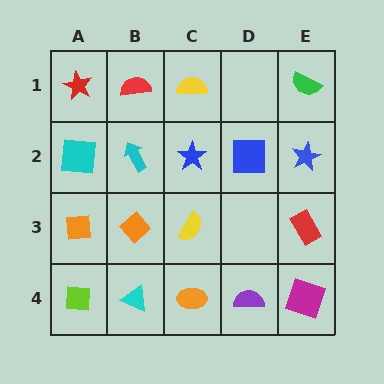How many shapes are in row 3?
4 shapes.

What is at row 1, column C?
A yellow semicircle.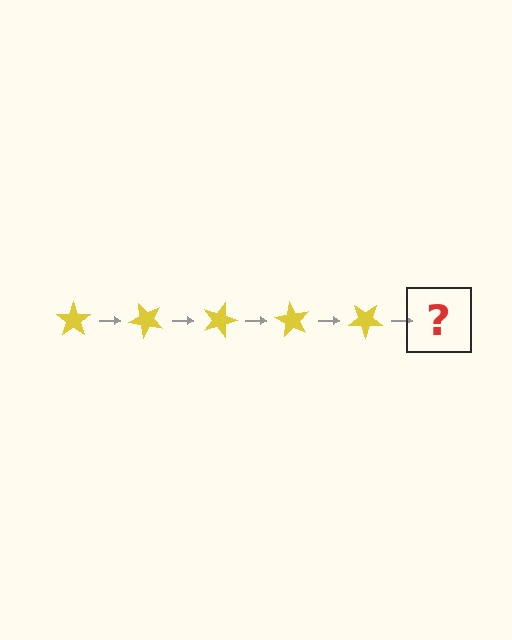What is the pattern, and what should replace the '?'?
The pattern is that the star rotates 45 degrees each step. The '?' should be a yellow star rotated 225 degrees.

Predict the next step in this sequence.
The next step is a yellow star rotated 225 degrees.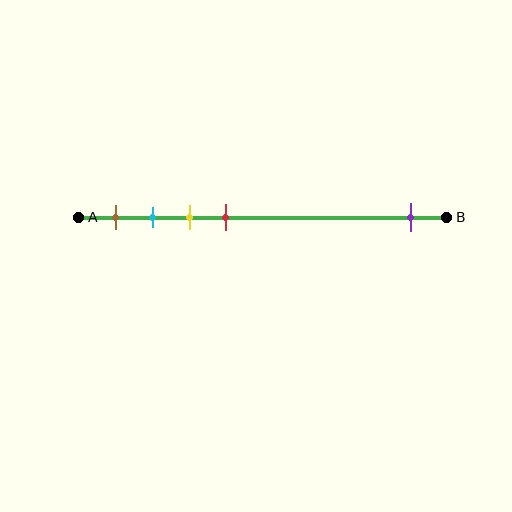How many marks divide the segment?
There are 5 marks dividing the segment.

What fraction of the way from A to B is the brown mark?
The brown mark is approximately 10% (0.1) of the way from A to B.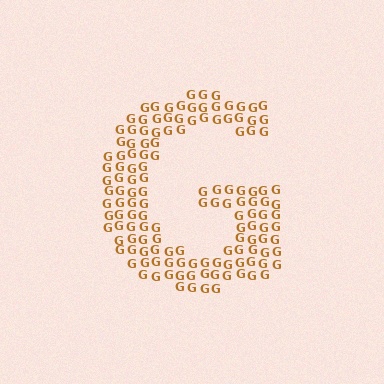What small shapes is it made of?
It is made of small letter G's.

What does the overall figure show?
The overall figure shows the letter G.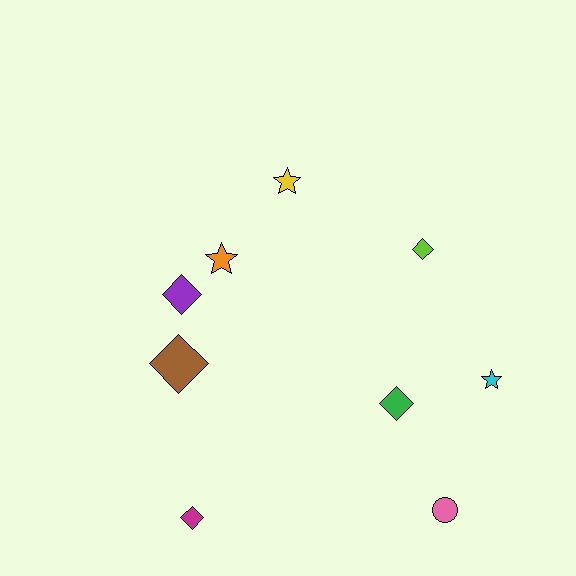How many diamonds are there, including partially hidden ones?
There are 5 diamonds.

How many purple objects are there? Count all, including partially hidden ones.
There is 1 purple object.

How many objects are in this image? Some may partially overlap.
There are 9 objects.